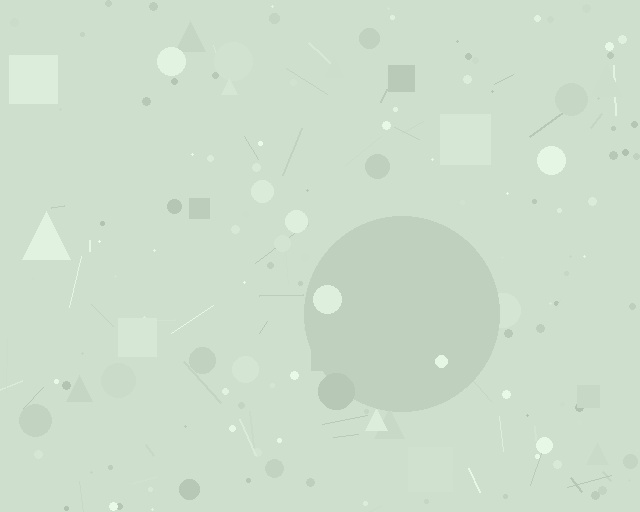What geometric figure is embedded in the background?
A circle is embedded in the background.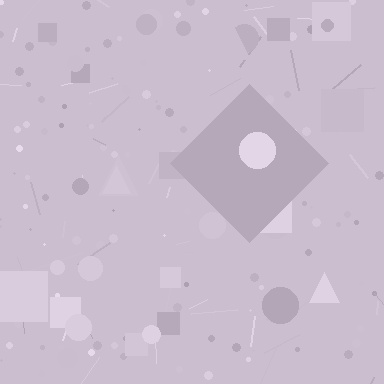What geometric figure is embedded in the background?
A diamond is embedded in the background.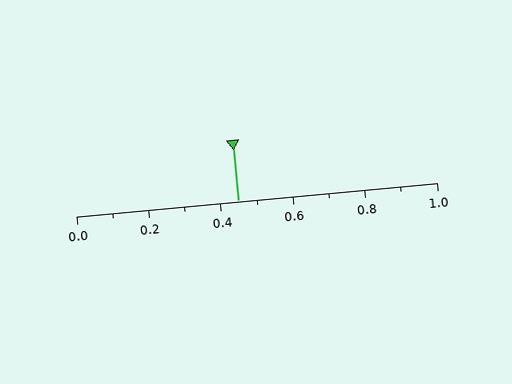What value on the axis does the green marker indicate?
The marker indicates approximately 0.45.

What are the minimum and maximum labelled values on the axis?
The axis runs from 0.0 to 1.0.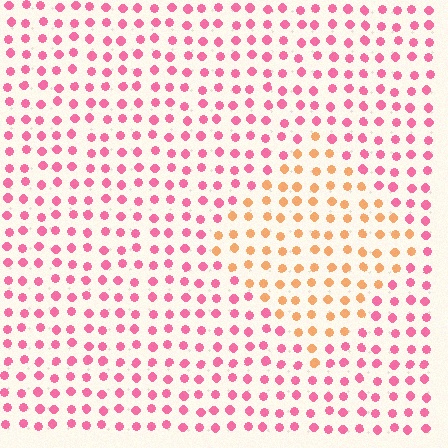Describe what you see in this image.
The image is filled with small pink elements in a uniform arrangement. A diamond-shaped region is visible where the elements are tinted to a slightly different hue, forming a subtle color boundary.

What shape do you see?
I see a diamond.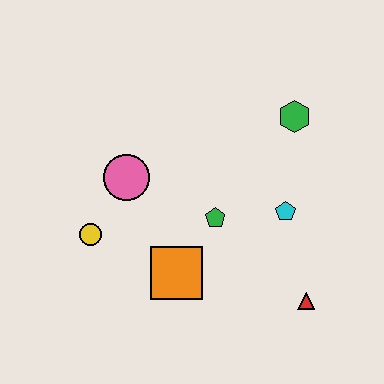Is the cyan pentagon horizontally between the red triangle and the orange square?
Yes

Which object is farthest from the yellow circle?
The green hexagon is farthest from the yellow circle.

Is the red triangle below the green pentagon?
Yes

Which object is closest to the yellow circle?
The pink circle is closest to the yellow circle.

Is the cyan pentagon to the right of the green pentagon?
Yes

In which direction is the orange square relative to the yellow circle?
The orange square is to the right of the yellow circle.